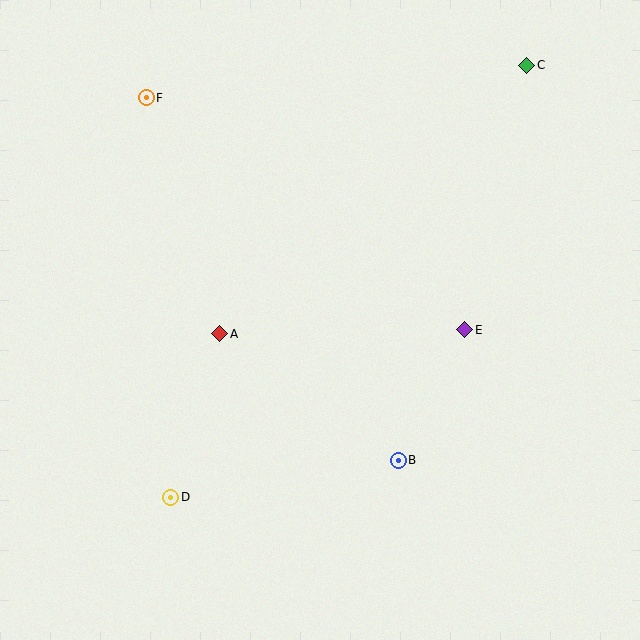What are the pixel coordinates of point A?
Point A is at (220, 334).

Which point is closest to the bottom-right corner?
Point B is closest to the bottom-right corner.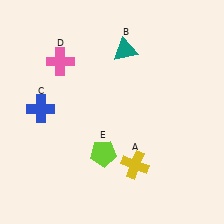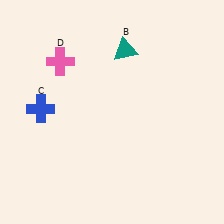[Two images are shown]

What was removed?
The yellow cross (A), the lime pentagon (E) were removed in Image 2.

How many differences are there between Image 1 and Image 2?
There are 2 differences between the two images.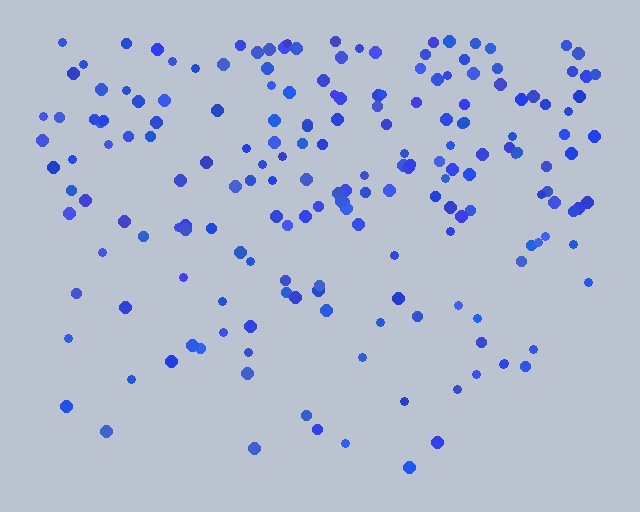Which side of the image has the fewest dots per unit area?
The bottom.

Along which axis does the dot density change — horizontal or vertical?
Vertical.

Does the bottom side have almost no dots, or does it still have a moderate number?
Still a moderate number, just noticeably fewer than the top.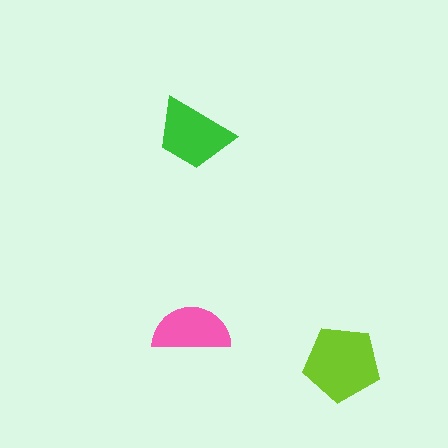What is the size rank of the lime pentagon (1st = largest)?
1st.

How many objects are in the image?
There are 3 objects in the image.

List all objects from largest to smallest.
The lime pentagon, the green trapezoid, the pink semicircle.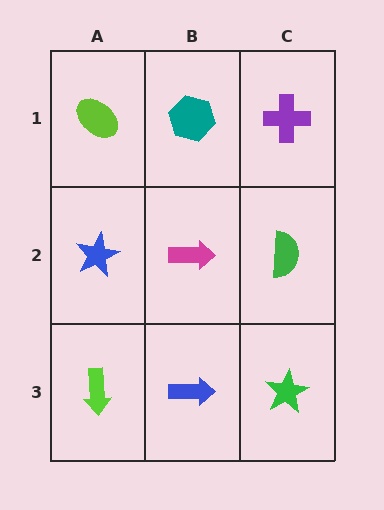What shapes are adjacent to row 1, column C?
A green semicircle (row 2, column C), a teal hexagon (row 1, column B).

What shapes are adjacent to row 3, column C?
A green semicircle (row 2, column C), a blue arrow (row 3, column B).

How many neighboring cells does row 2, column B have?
4.